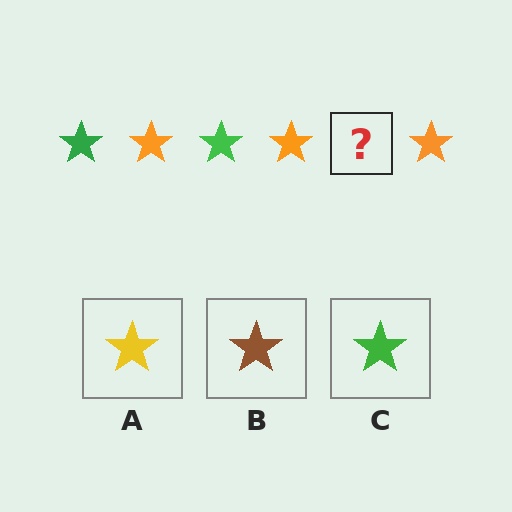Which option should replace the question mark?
Option C.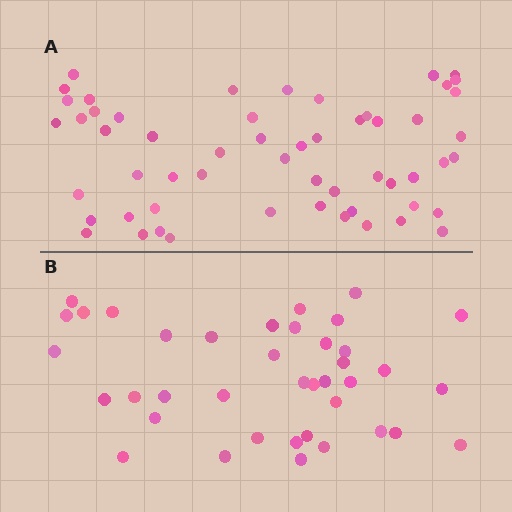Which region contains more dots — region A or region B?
Region A (the top region) has more dots.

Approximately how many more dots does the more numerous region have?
Region A has approximately 15 more dots than region B.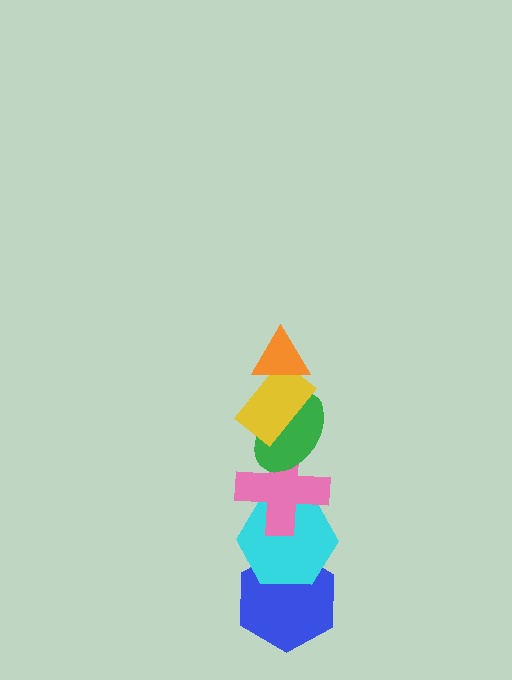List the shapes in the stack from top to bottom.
From top to bottom: the orange triangle, the yellow rectangle, the green ellipse, the pink cross, the cyan hexagon, the blue hexagon.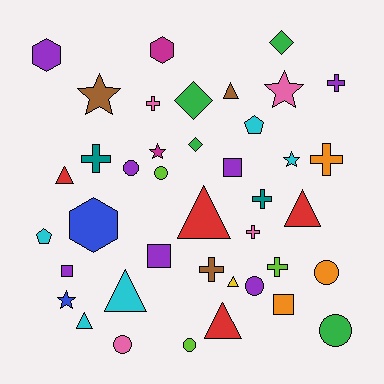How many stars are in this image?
There are 5 stars.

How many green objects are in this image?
There are 4 green objects.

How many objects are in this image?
There are 40 objects.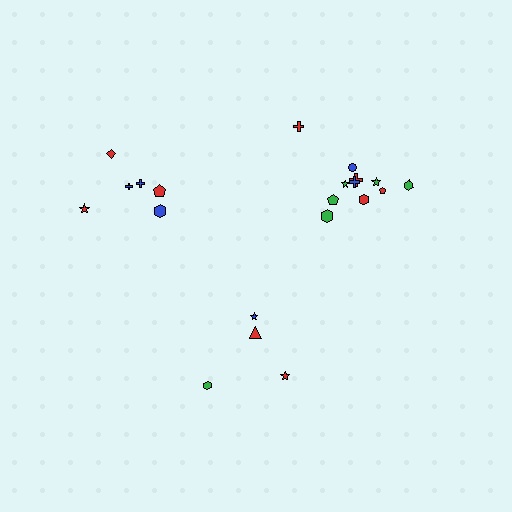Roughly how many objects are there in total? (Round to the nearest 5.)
Roughly 20 objects in total.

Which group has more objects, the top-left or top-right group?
The top-right group.